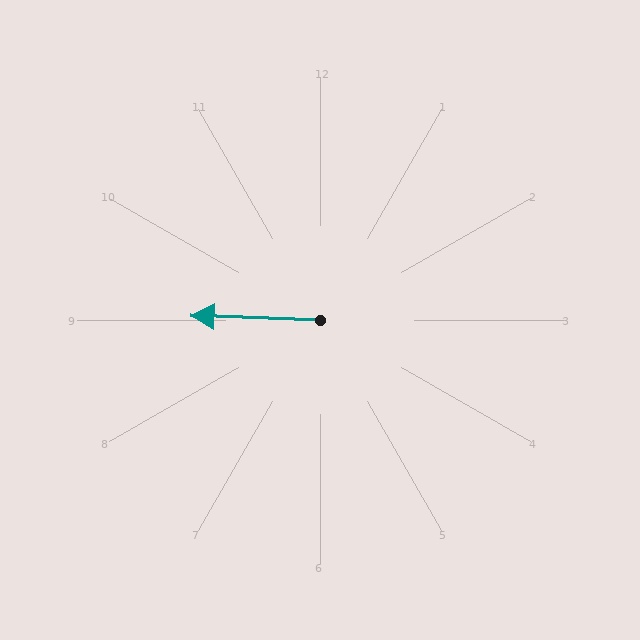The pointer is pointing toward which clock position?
Roughly 9 o'clock.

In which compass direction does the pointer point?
West.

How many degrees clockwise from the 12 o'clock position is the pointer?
Approximately 272 degrees.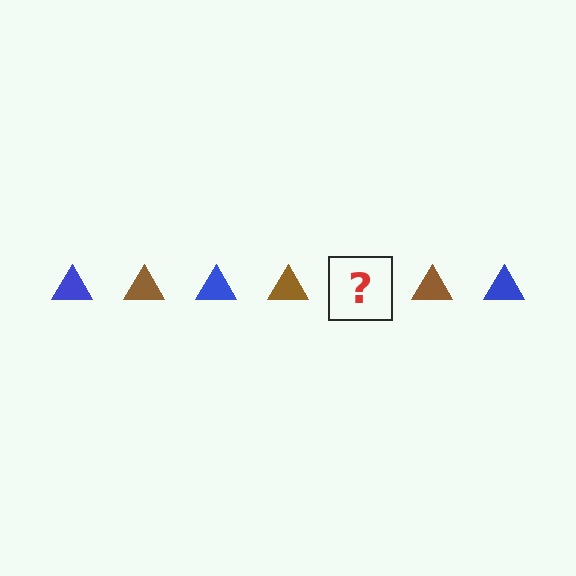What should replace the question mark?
The question mark should be replaced with a blue triangle.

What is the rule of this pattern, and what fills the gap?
The rule is that the pattern cycles through blue, brown triangles. The gap should be filled with a blue triangle.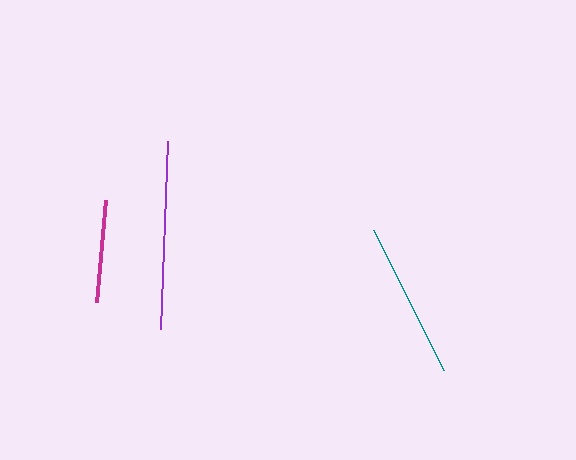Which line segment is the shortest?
The magenta line is the shortest at approximately 102 pixels.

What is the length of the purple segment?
The purple segment is approximately 188 pixels long.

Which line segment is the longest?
The purple line is the longest at approximately 188 pixels.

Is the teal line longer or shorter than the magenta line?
The teal line is longer than the magenta line.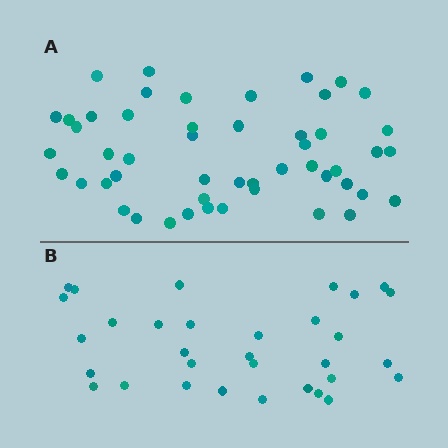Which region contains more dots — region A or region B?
Region A (the top region) has more dots.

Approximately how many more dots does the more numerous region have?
Region A has approximately 20 more dots than region B.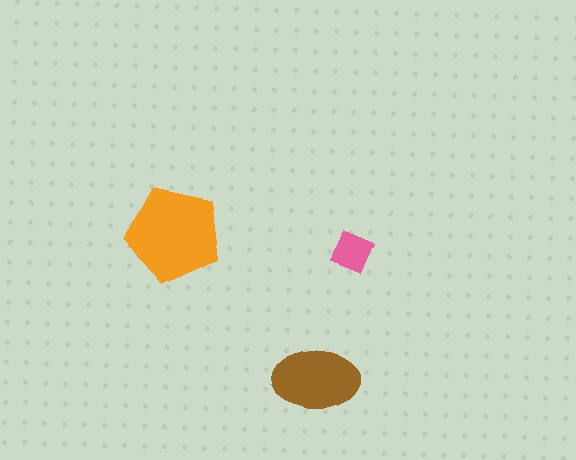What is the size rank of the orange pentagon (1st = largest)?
1st.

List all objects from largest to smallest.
The orange pentagon, the brown ellipse, the pink square.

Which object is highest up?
The orange pentagon is topmost.